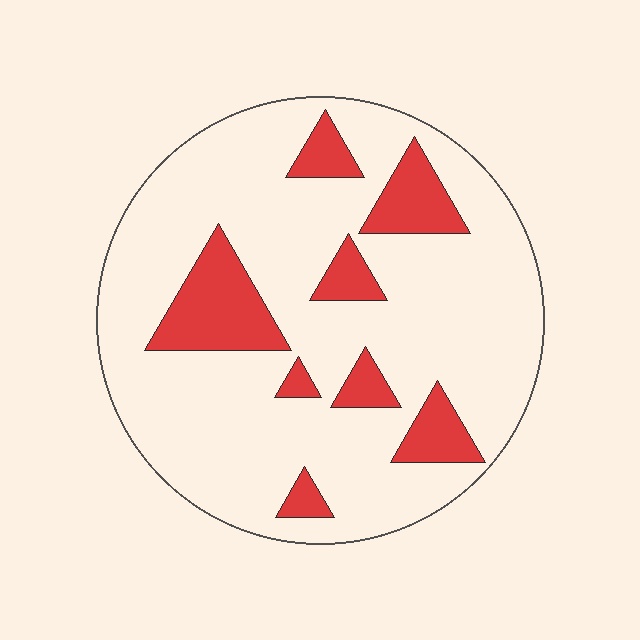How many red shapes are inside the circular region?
8.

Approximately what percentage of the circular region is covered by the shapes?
Approximately 20%.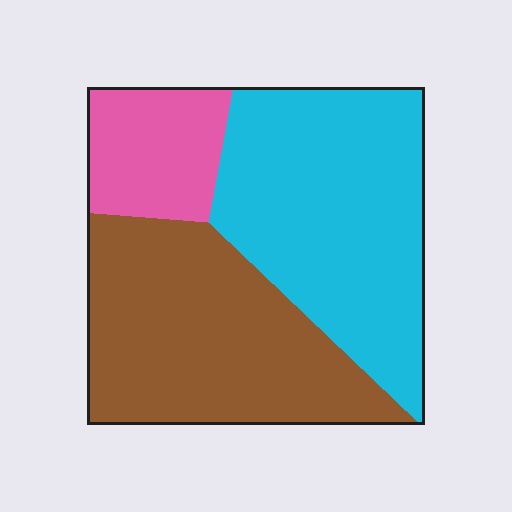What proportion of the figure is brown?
Brown covers roughly 40% of the figure.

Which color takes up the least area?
Pink, at roughly 15%.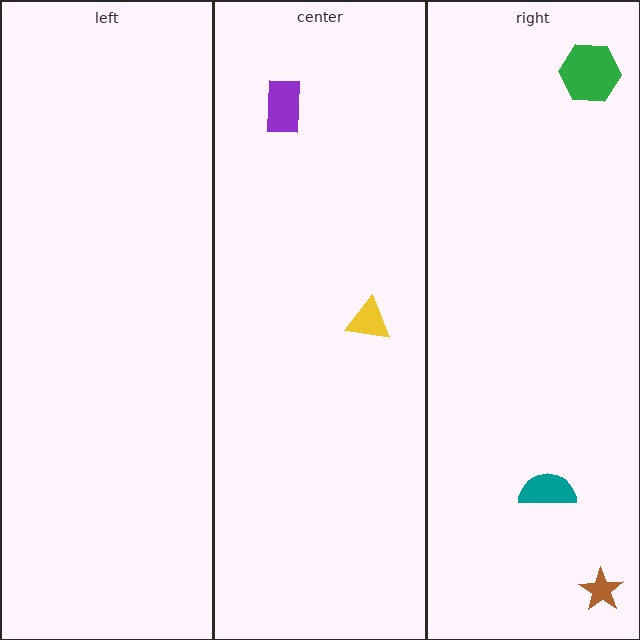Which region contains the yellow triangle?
The center region.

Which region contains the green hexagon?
The right region.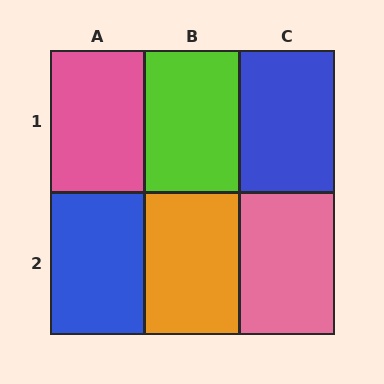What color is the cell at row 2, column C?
Pink.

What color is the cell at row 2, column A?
Blue.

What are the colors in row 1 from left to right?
Pink, lime, blue.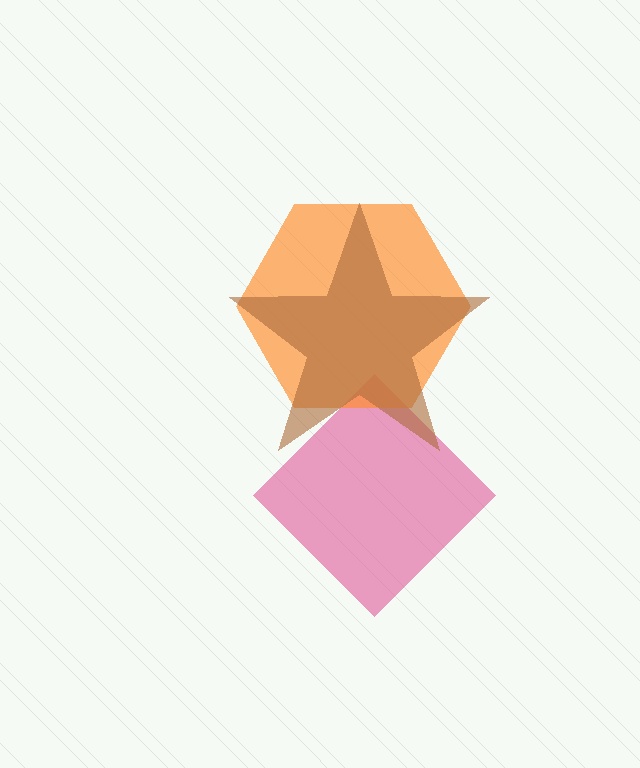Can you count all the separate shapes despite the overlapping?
Yes, there are 3 separate shapes.